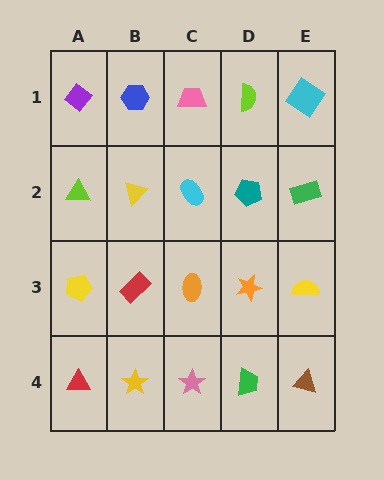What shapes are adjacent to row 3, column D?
A teal pentagon (row 2, column D), a green trapezoid (row 4, column D), an orange ellipse (row 3, column C), a yellow semicircle (row 3, column E).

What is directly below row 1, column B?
A yellow triangle.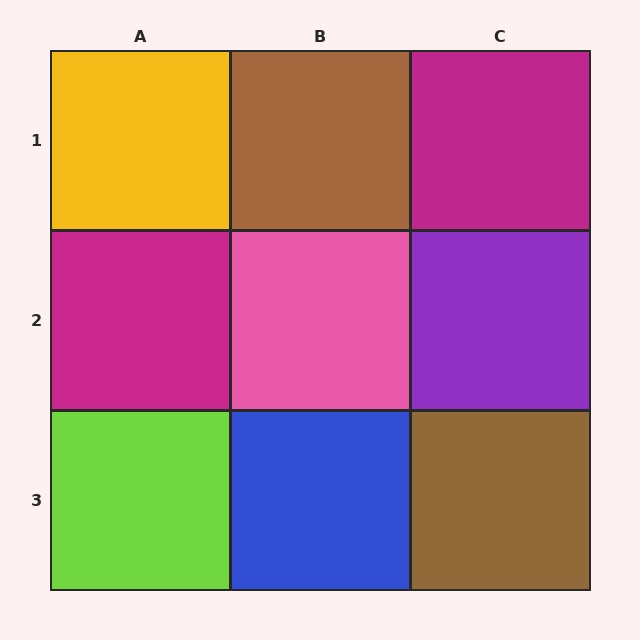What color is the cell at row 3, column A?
Lime.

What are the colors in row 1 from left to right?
Yellow, brown, magenta.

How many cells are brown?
2 cells are brown.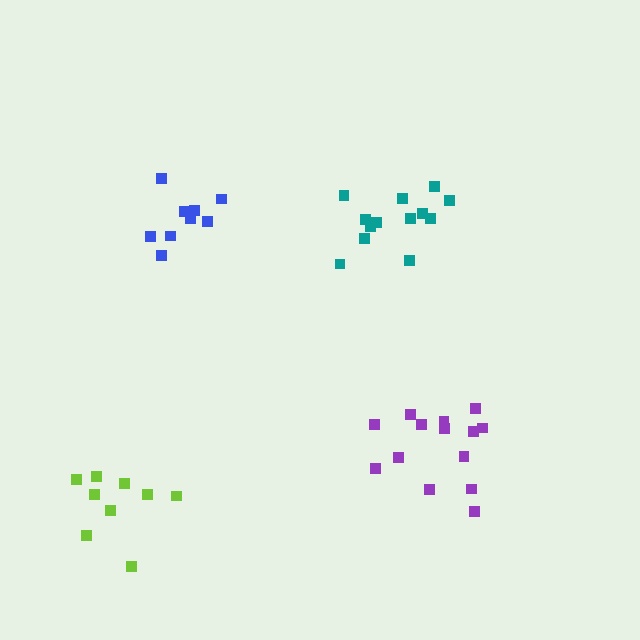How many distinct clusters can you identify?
There are 4 distinct clusters.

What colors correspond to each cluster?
The clusters are colored: purple, lime, teal, blue.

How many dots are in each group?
Group 1: 14 dots, Group 2: 9 dots, Group 3: 13 dots, Group 4: 9 dots (45 total).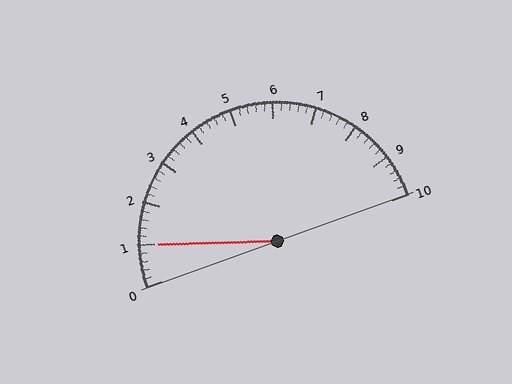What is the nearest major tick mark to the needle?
The nearest major tick mark is 1.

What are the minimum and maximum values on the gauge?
The gauge ranges from 0 to 10.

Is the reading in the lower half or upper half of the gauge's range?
The reading is in the lower half of the range (0 to 10).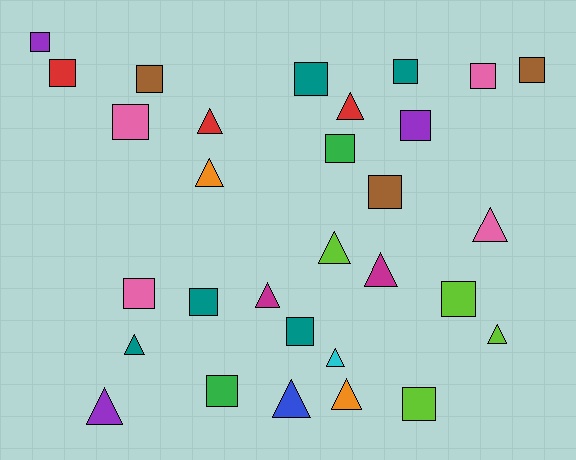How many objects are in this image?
There are 30 objects.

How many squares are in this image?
There are 17 squares.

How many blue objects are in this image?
There is 1 blue object.